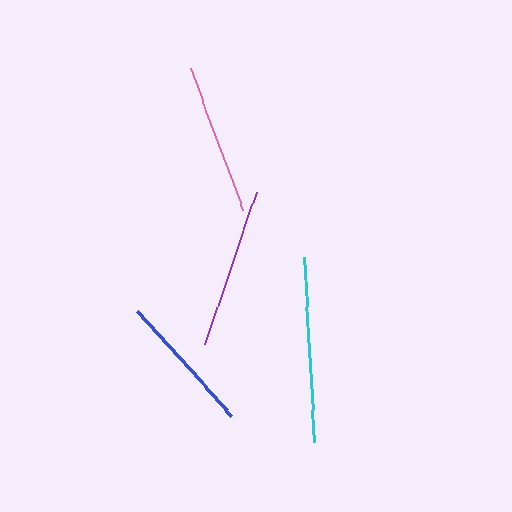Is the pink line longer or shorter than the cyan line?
The cyan line is longer than the pink line.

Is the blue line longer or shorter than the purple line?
The purple line is longer than the blue line.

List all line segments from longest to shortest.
From longest to shortest: cyan, purple, pink, blue.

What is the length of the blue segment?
The blue segment is approximately 140 pixels long.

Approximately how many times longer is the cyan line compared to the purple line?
The cyan line is approximately 1.1 times the length of the purple line.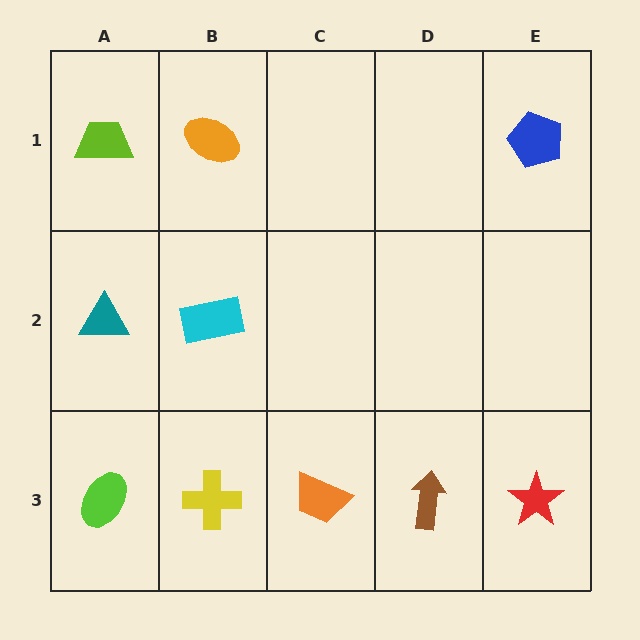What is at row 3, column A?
A lime ellipse.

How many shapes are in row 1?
3 shapes.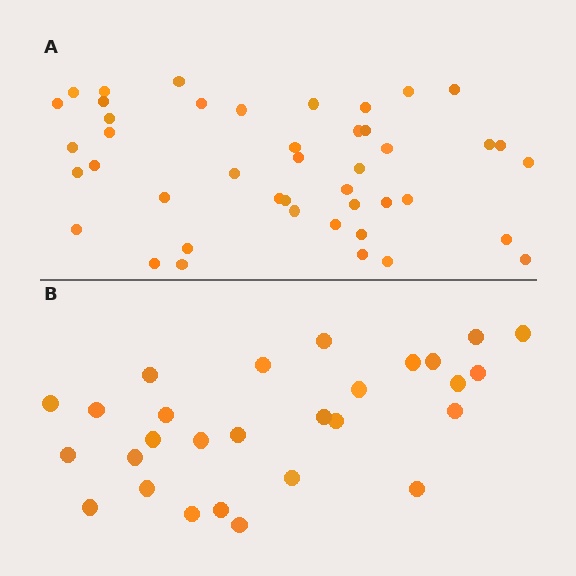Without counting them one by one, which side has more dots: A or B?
Region A (the top region) has more dots.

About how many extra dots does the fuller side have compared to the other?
Region A has approximately 15 more dots than region B.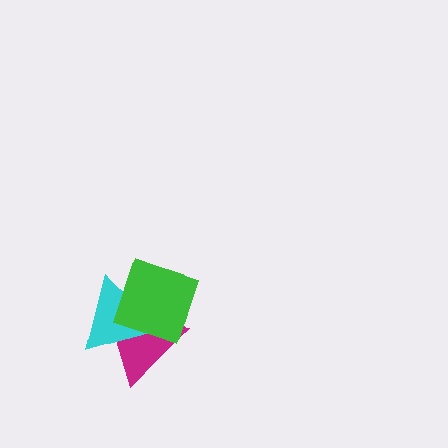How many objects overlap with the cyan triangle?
2 objects overlap with the cyan triangle.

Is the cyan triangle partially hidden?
Yes, it is partially covered by another shape.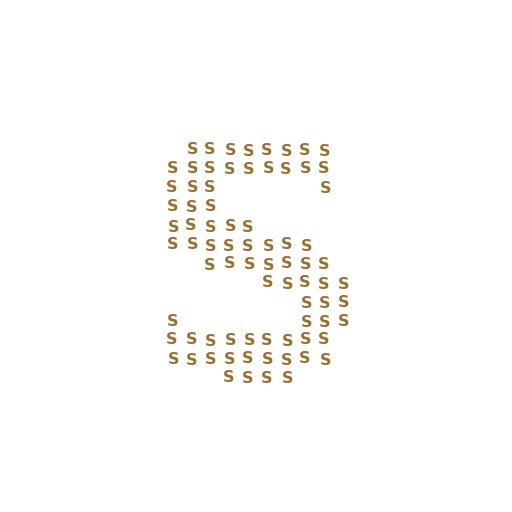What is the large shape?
The large shape is the letter S.